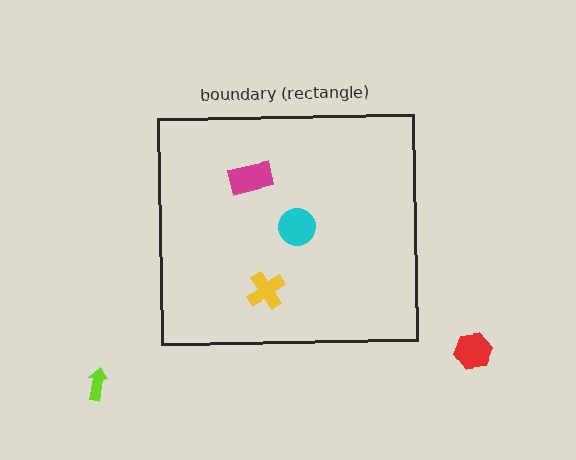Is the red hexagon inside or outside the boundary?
Outside.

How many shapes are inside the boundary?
3 inside, 2 outside.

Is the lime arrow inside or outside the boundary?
Outside.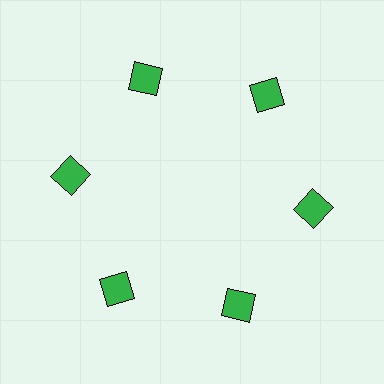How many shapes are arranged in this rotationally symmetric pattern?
There are 6 shapes, arranged in 6 groups of 1.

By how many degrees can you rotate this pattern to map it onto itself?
The pattern maps onto itself every 60 degrees of rotation.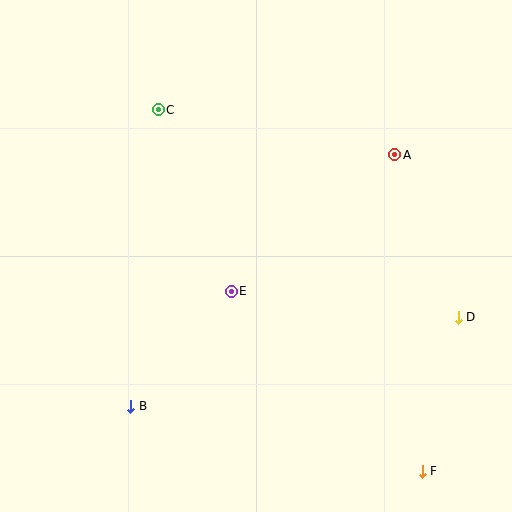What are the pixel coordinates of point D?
Point D is at (458, 317).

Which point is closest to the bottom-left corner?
Point B is closest to the bottom-left corner.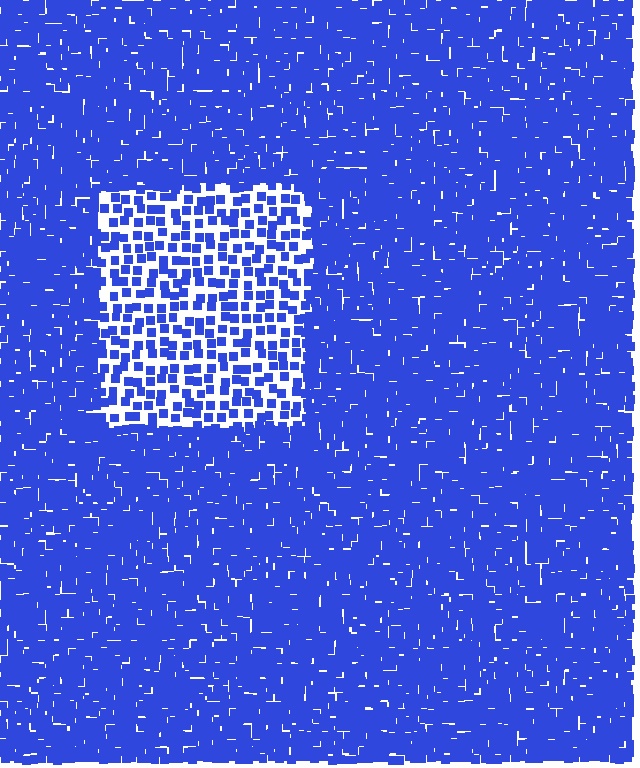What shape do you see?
I see a rectangle.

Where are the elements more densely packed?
The elements are more densely packed outside the rectangle boundary.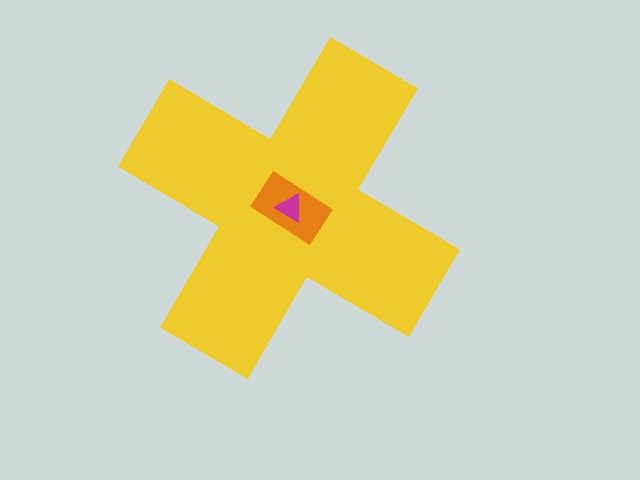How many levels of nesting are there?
3.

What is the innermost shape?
The magenta triangle.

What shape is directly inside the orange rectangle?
The magenta triangle.